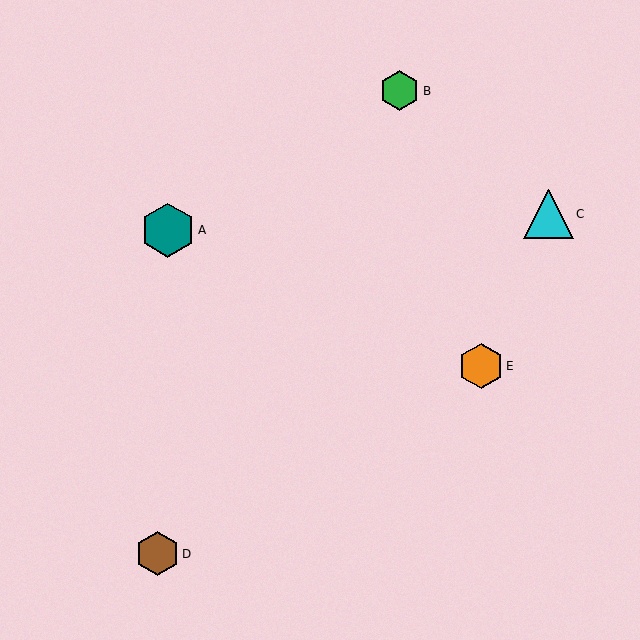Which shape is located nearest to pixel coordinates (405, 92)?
The green hexagon (labeled B) at (400, 91) is nearest to that location.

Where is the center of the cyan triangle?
The center of the cyan triangle is at (548, 214).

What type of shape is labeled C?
Shape C is a cyan triangle.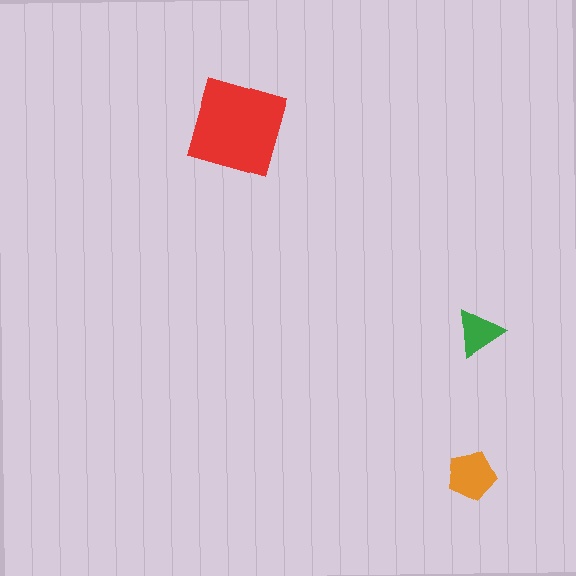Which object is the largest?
The red square.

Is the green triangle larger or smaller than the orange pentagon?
Smaller.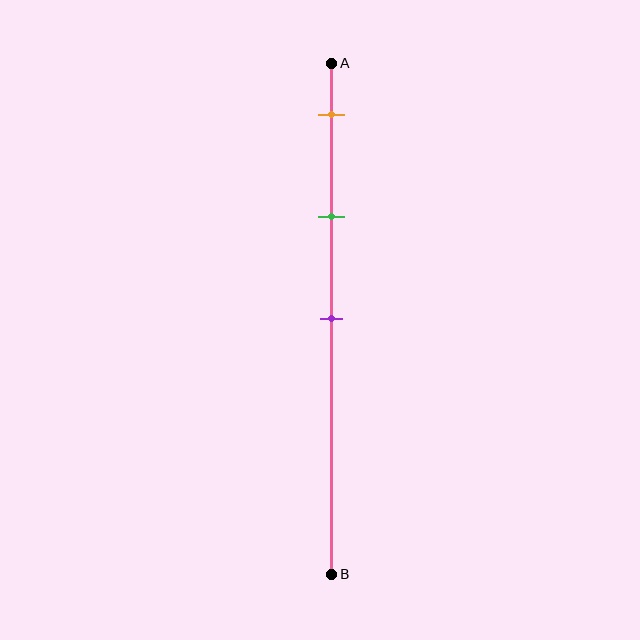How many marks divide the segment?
There are 3 marks dividing the segment.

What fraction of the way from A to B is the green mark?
The green mark is approximately 30% (0.3) of the way from A to B.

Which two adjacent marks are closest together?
The orange and green marks are the closest adjacent pair.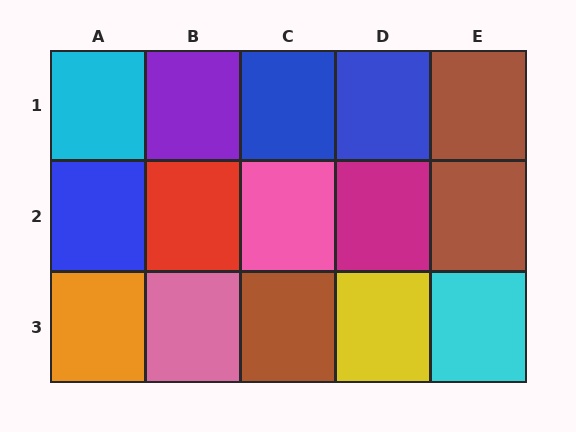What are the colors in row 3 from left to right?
Orange, pink, brown, yellow, cyan.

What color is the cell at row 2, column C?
Pink.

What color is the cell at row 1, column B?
Purple.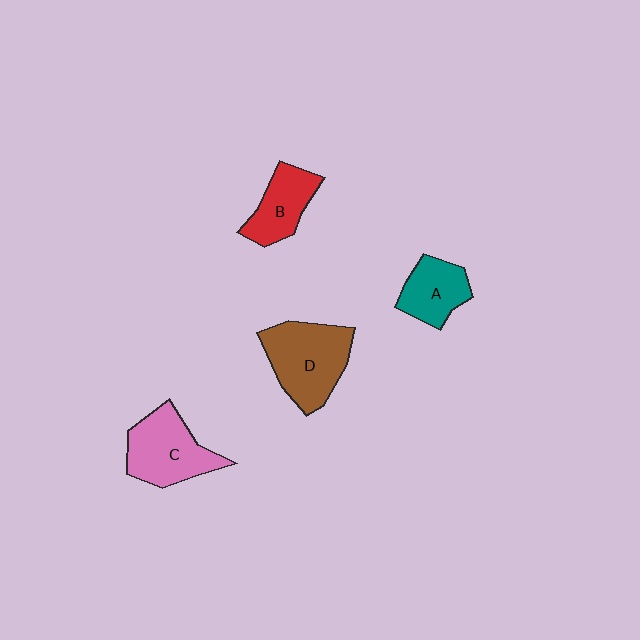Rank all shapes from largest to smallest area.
From largest to smallest: D (brown), C (pink), B (red), A (teal).